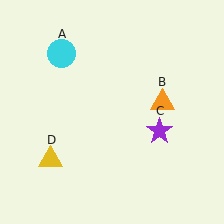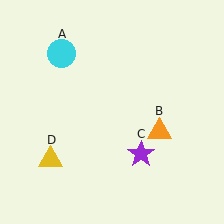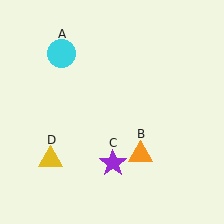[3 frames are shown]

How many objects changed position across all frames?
2 objects changed position: orange triangle (object B), purple star (object C).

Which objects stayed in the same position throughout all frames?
Cyan circle (object A) and yellow triangle (object D) remained stationary.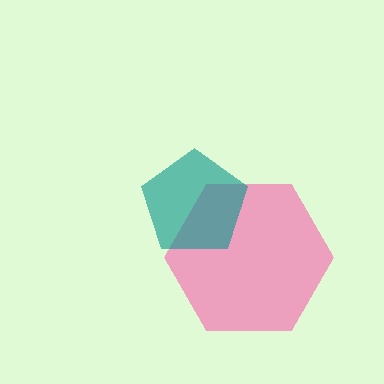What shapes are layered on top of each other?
The layered shapes are: a pink hexagon, a teal pentagon.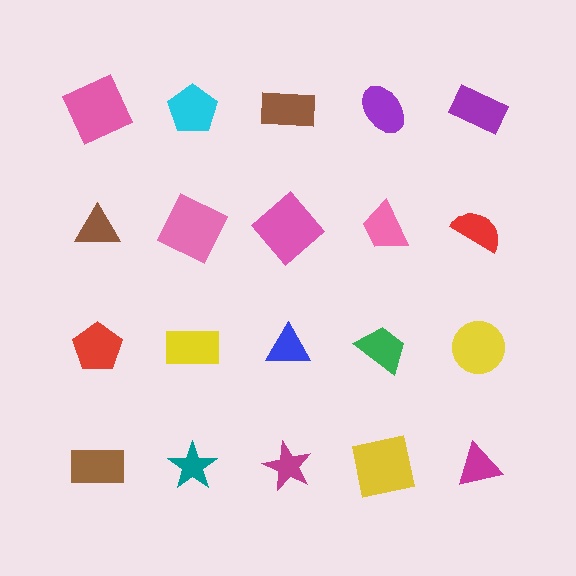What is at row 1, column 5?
A purple rectangle.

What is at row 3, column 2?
A yellow rectangle.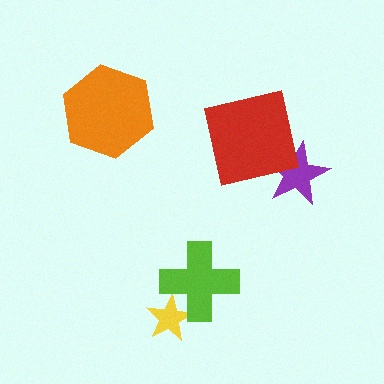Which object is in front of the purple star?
The red square is in front of the purple star.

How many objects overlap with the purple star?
1 object overlaps with the purple star.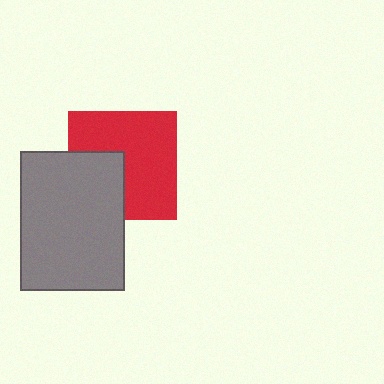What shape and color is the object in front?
The object in front is a gray rectangle.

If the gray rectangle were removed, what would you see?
You would see the complete red square.